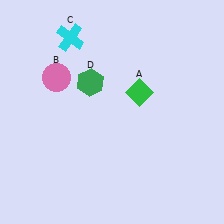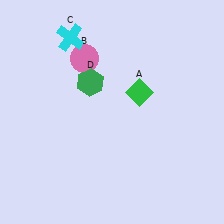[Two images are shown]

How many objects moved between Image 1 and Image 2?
1 object moved between the two images.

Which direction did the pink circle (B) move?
The pink circle (B) moved right.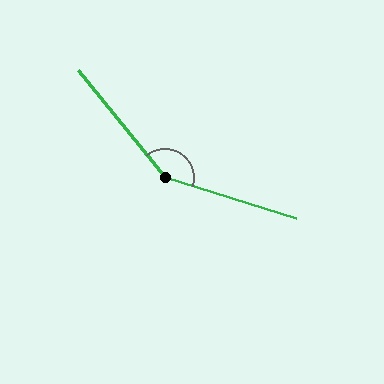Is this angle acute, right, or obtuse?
It is obtuse.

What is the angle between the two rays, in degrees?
Approximately 146 degrees.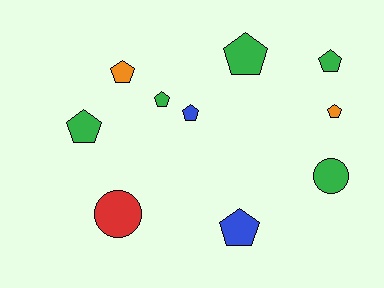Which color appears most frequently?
Green, with 5 objects.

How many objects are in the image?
There are 10 objects.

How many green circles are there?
There is 1 green circle.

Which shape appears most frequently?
Pentagon, with 8 objects.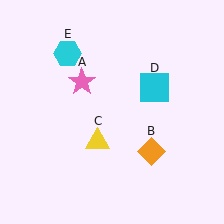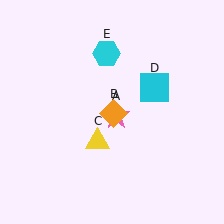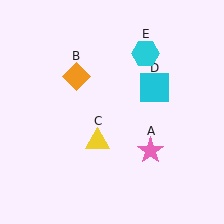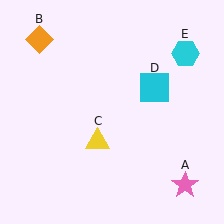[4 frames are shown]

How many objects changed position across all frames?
3 objects changed position: pink star (object A), orange diamond (object B), cyan hexagon (object E).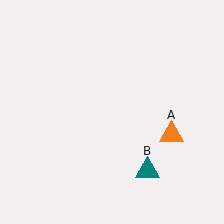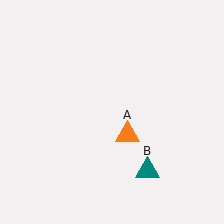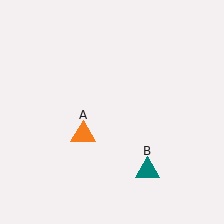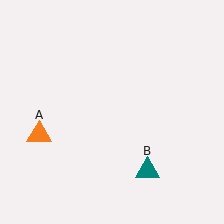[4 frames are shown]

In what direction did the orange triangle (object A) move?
The orange triangle (object A) moved left.